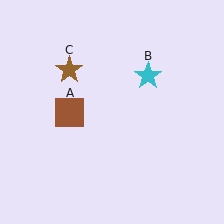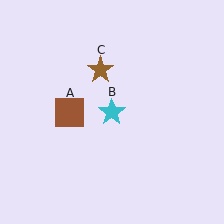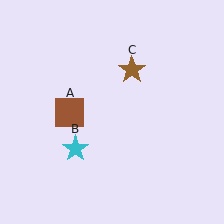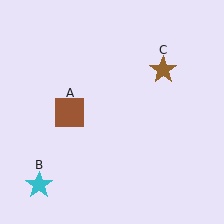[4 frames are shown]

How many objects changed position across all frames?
2 objects changed position: cyan star (object B), brown star (object C).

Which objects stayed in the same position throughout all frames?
Brown square (object A) remained stationary.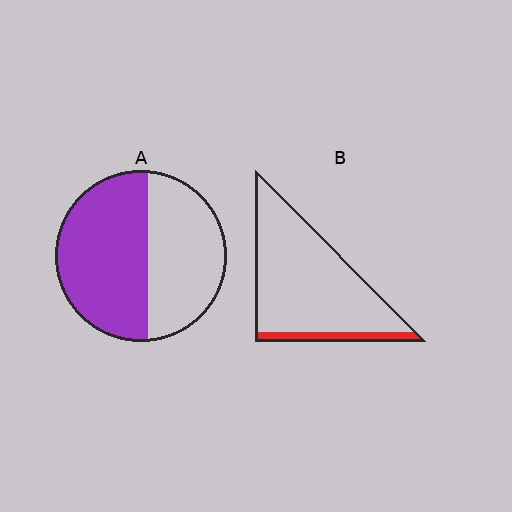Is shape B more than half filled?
No.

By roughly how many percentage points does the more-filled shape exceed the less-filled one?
By roughly 45 percentage points (A over B).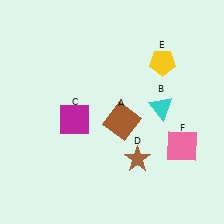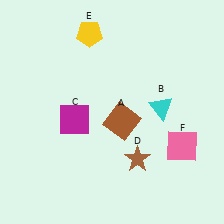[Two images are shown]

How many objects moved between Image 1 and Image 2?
1 object moved between the two images.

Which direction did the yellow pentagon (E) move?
The yellow pentagon (E) moved left.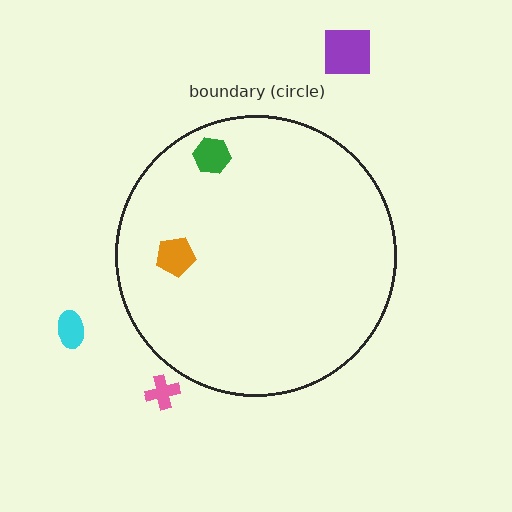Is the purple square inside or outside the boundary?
Outside.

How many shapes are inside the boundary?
2 inside, 3 outside.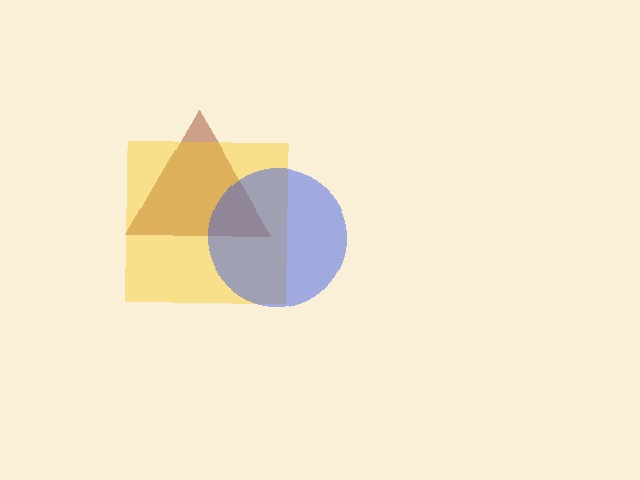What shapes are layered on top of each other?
The layered shapes are: a brown triangle, a yellow square, a blue circle.